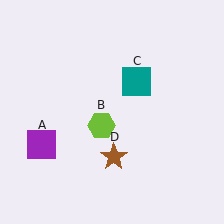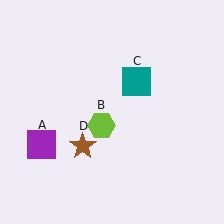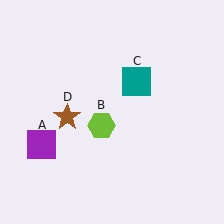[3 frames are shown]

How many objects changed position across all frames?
1 object changed position: brown star (object D).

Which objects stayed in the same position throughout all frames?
Purple square (object A) and lime hexagon (object B) and teal square (object C) remained stationary.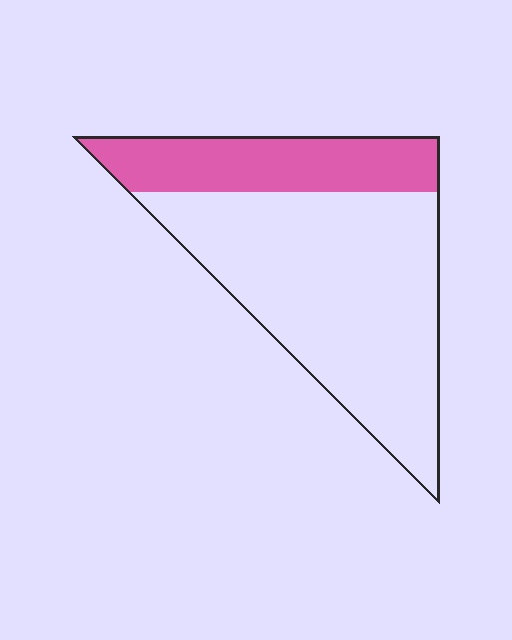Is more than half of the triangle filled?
No.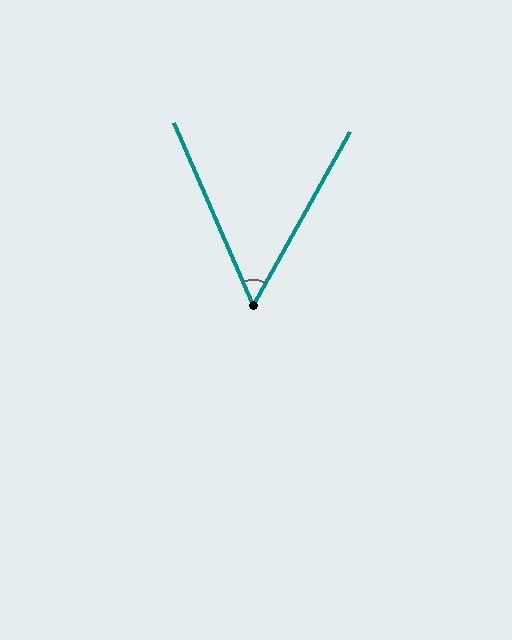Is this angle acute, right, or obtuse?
It is acute.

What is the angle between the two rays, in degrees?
Approximately 53 degrees.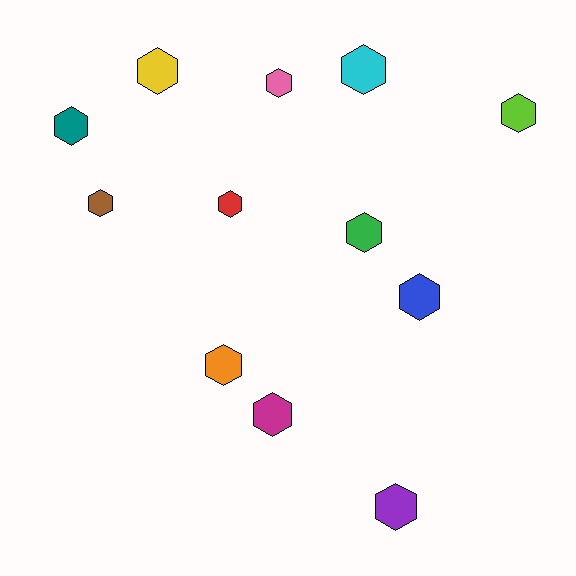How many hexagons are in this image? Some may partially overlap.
There are 12 hexagons.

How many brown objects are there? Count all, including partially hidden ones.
There is 1 brown object.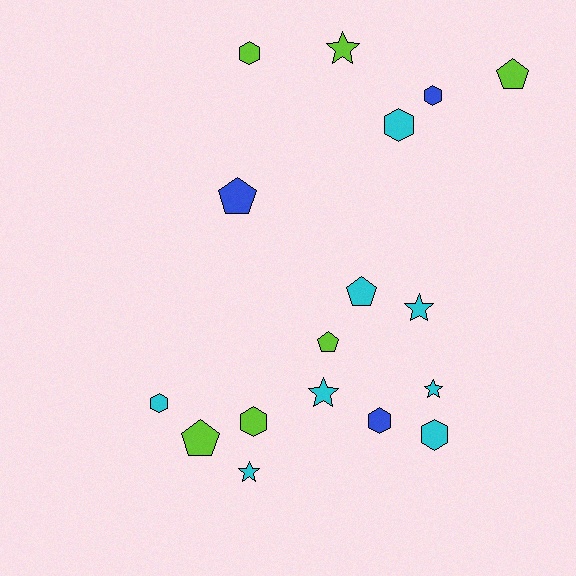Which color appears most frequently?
Cyan, with 8 objects.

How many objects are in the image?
There are 17 objects.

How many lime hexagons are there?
There are 2 lime hexagons.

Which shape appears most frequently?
Hexagon, with 7 objects.